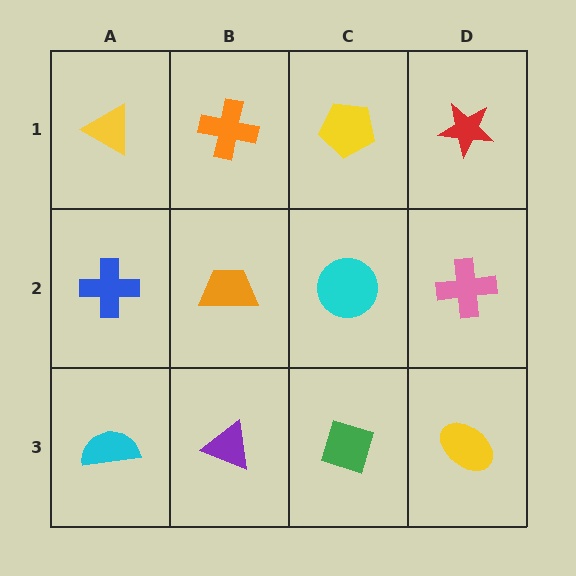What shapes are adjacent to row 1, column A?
A blue cross (row 2, column A), an orange cross (row 1, column B).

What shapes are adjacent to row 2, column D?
A red star (row 1, column D), a yellow ellipse (row 3, column D), a cyan circle (row 2, column C).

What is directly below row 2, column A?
A cyan semicircle.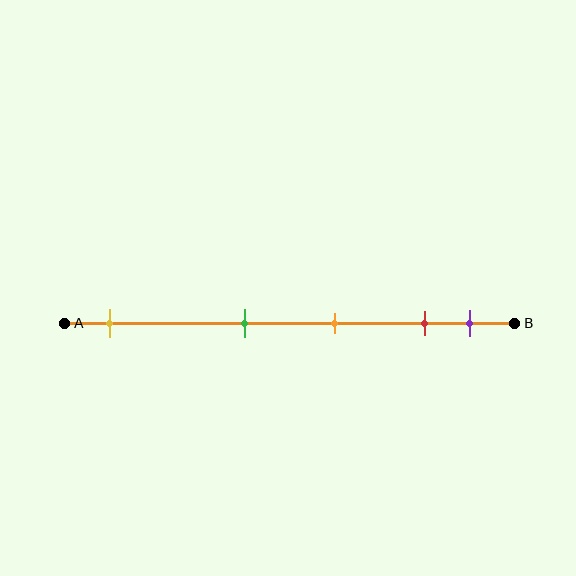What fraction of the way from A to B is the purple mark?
The purple mark is approximately 90% (0.9) of the way from A to B.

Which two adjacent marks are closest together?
The red and purple marks are the closest adjacent pair.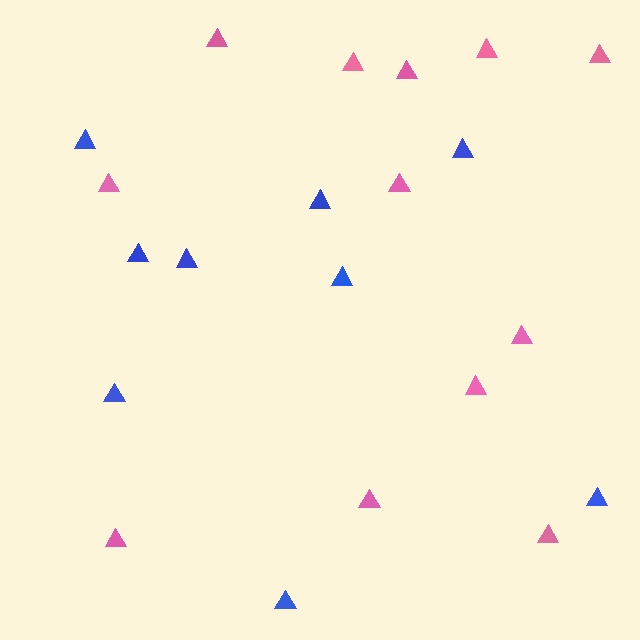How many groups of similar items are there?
There are 2 groups: one group of blue triangles (9) and one group of pink triangles (12).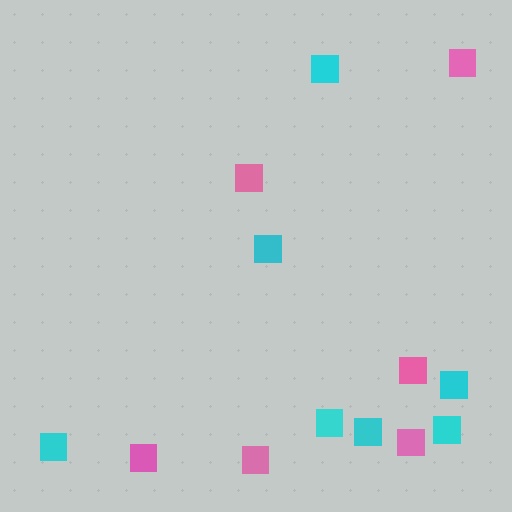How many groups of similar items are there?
There are 2 groups: one group of pink squares (6) and one group of cyan squares (7).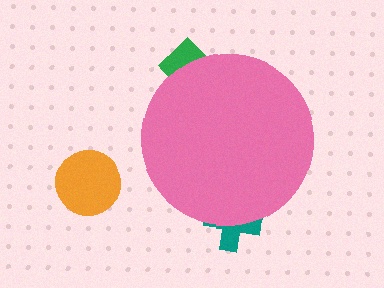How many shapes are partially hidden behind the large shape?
2 shapes are partially hidden.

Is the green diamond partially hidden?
Yes, the green diamond is partially hidden behind the pink circle.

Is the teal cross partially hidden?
Yes, the teal cross is partially hidden behind the pink circle.